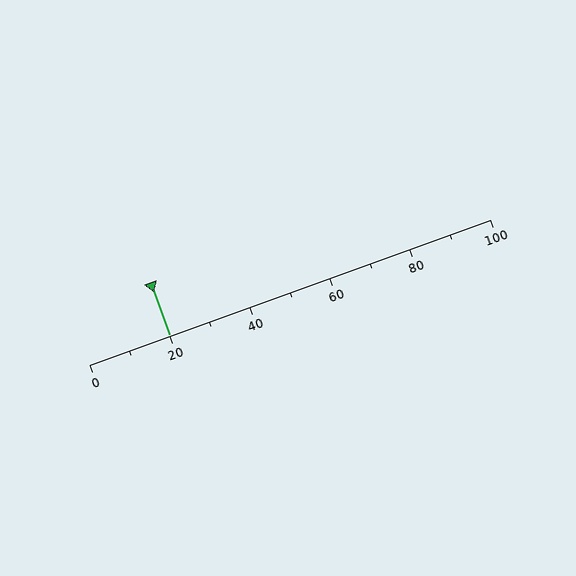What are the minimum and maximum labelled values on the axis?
The axis runs from 0 to 100.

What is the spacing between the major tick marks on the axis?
The major ticks are spaced 20 apart.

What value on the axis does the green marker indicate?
The marker indicates approximately 20.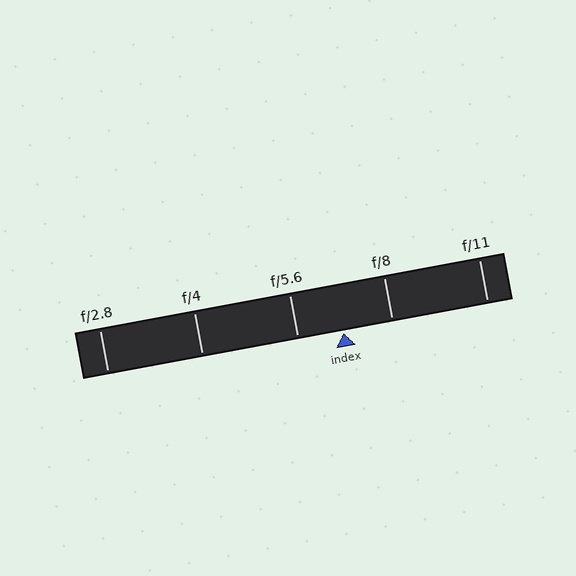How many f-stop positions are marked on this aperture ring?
There are 5 f-stop positions marked.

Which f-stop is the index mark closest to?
The index mark is closest to f/5.6.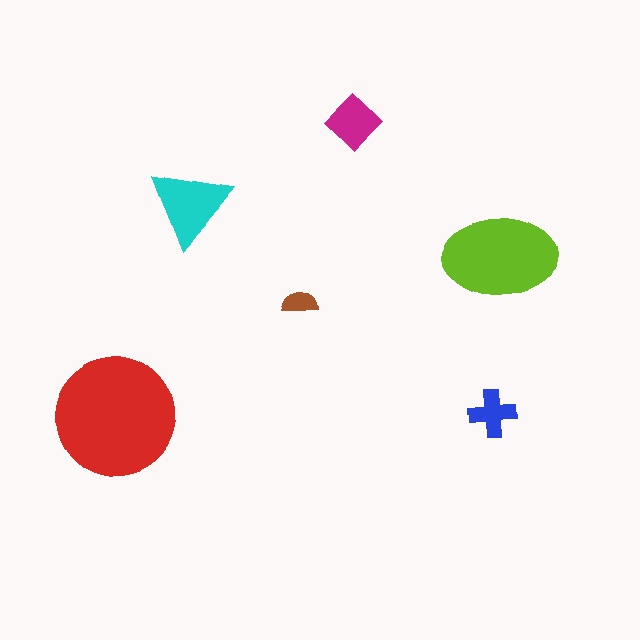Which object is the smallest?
The brown semicircle.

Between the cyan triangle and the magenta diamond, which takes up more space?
The cyan triangle.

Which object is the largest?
The red circle.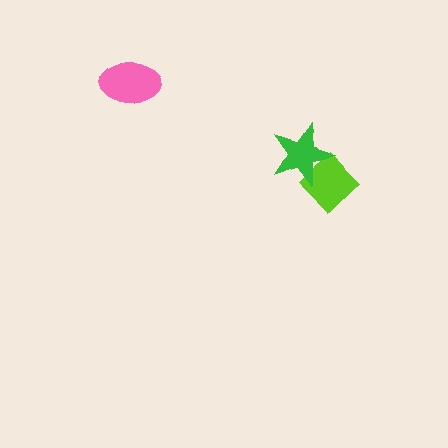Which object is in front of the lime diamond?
The green star is in front of the lime diamond.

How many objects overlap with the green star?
1 object overlaps with the green star.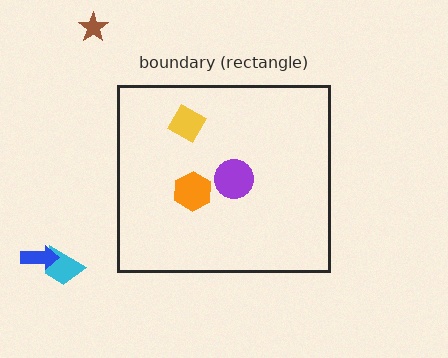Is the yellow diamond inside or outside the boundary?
Inside.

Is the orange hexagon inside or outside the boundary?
Inside.